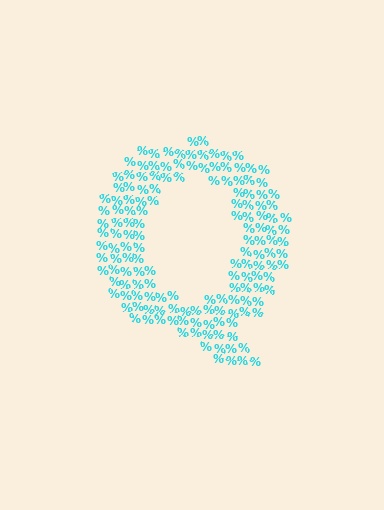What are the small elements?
The small elements are percent signs.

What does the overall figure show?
The overall figure shows the letter Q.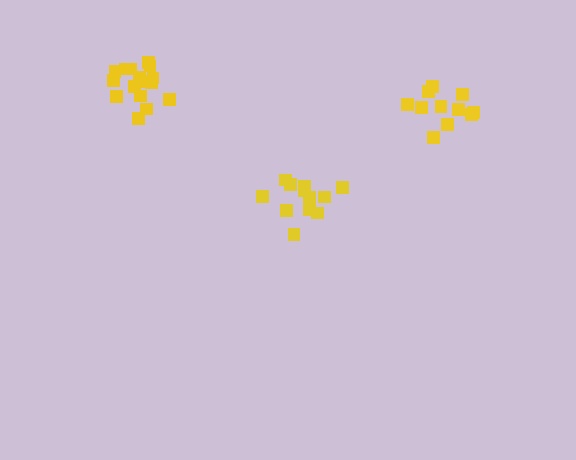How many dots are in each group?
Group 1: 16 dots, Group 2: 11 dots, Group 3: 12 dots (39 total).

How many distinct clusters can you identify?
There are 3 distinct clusters.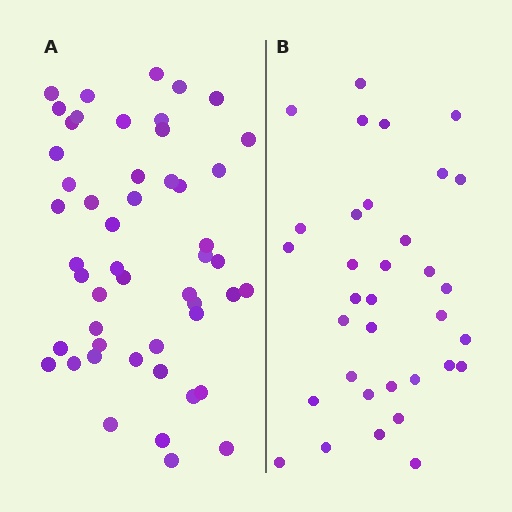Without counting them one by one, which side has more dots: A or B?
Region A (the left region) has more dots.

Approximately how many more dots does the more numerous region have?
Region A has approximately 15 more dots than region B.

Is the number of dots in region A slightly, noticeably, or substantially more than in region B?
Region A has substantially more. The ratio is roughly 1.5 to 1.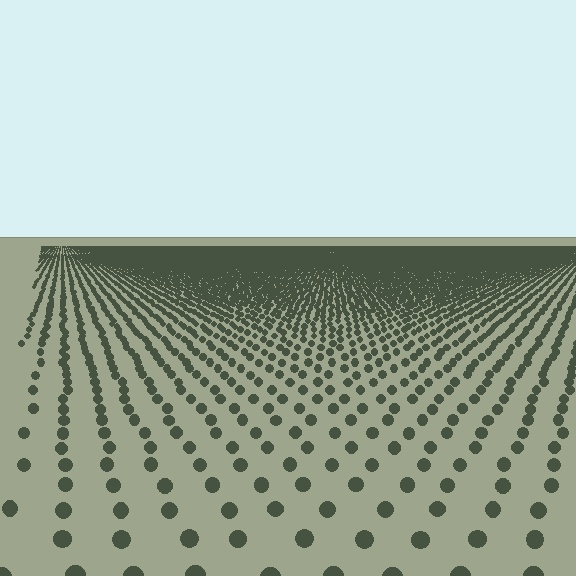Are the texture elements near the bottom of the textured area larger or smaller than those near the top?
Larger. Near the bottom, elements are closer to the viewer and appear at a bigger on-screen size.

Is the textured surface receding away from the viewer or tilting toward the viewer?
The surface is receding away from the viewer. Texture elements get smaller and denser toward the top.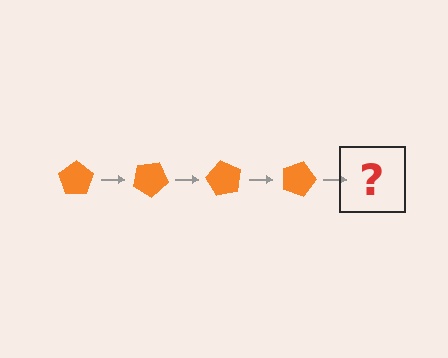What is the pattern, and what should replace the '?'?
The pattern is that the pentagon rotates 30 degrees each step. The '?' should be an orange pentagon rotated 120 degrees.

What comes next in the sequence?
The next element should be an orange pentagon rotated 120 degrees.